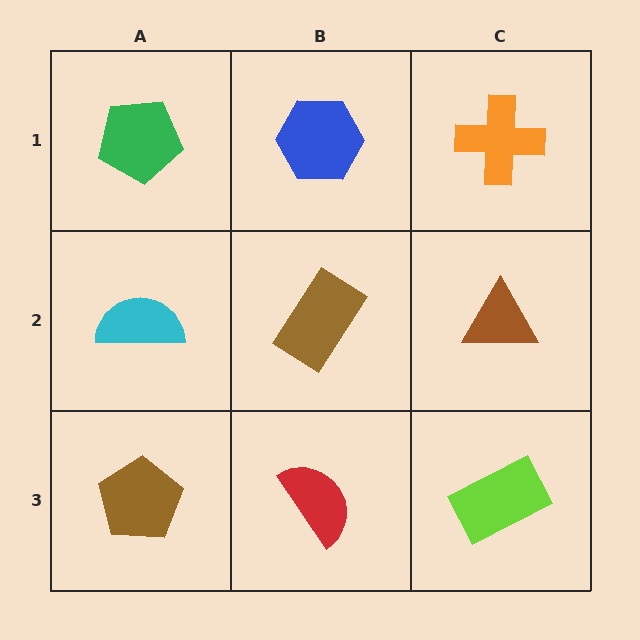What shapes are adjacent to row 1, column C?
A brown triangle (row 2, column C), a blue hexagon (row 1, column B).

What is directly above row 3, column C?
A brown triangle.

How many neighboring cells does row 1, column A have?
2.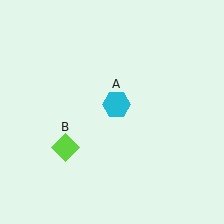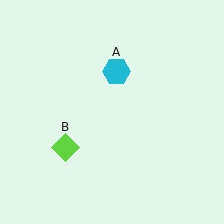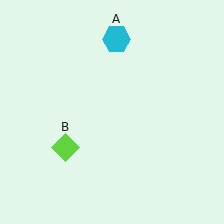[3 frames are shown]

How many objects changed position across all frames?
1 object changed position: cyan hexagon (object A).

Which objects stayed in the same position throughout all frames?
Lime diamond (object B) remained stationary.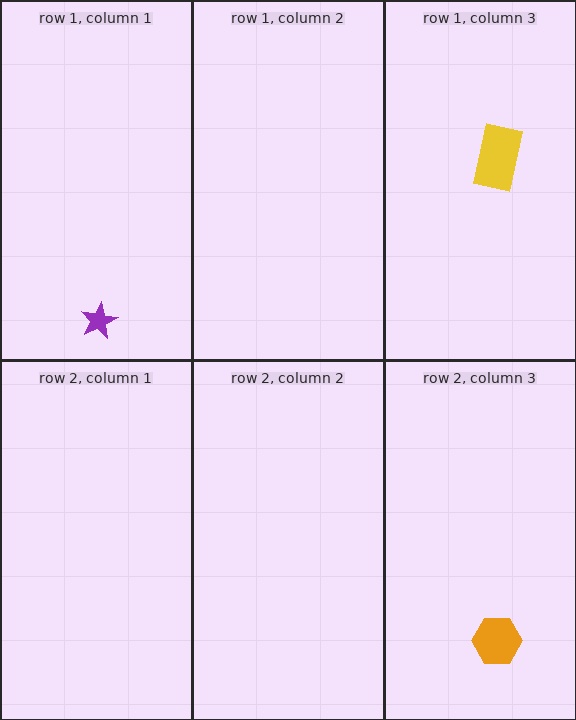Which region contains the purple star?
The row 1, column 1 region.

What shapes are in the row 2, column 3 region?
The orange hexagon.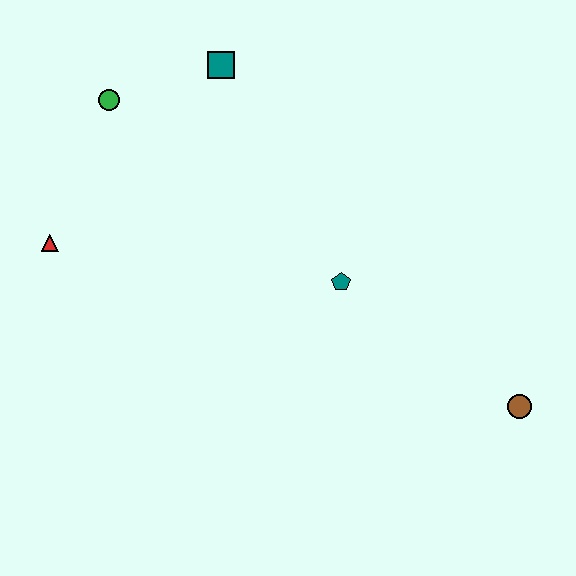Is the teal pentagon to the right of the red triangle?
Yes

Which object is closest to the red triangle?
The green circle is closest to the red triangle.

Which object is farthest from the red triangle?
The brown circle is farthest from the red triangle.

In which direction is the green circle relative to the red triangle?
The green circle is above the red triangle.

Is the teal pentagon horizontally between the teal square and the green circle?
No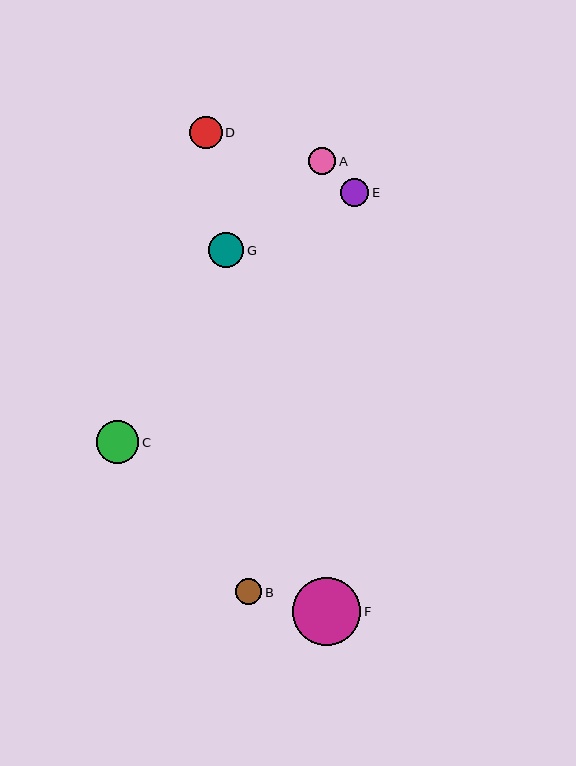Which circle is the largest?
Circle F is the largest with a size of approximately 68 pixels.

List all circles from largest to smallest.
From largest to smallest: F, C, G, D, E, A, B.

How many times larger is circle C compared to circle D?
Circle C is approximately 1.3 times the size of circle D.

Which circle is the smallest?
Circle B is the smallest with a size of approximately 26 pixels.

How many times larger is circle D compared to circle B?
Circle D is approximately 1.2 times the size of circle B.